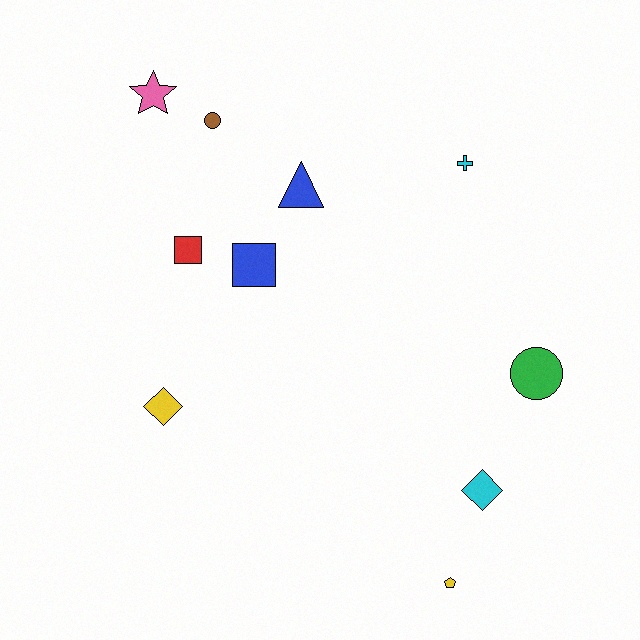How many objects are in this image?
There are 10 objects.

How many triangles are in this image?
There is 1 triangle.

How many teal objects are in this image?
There are no teal objects.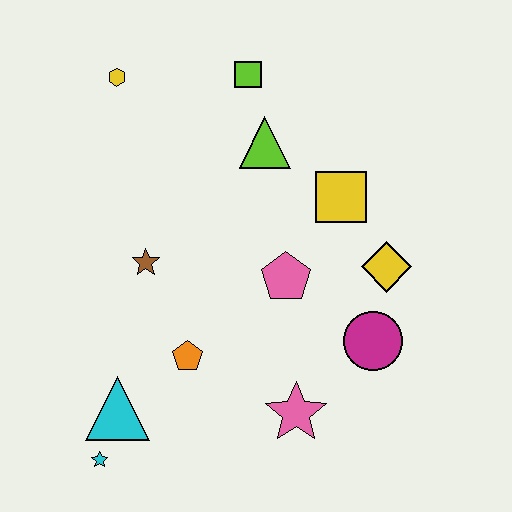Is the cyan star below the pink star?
Yes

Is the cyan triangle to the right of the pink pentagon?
No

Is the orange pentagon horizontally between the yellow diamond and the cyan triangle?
Yes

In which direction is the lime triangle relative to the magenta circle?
The lime triangle is above the magenta circle.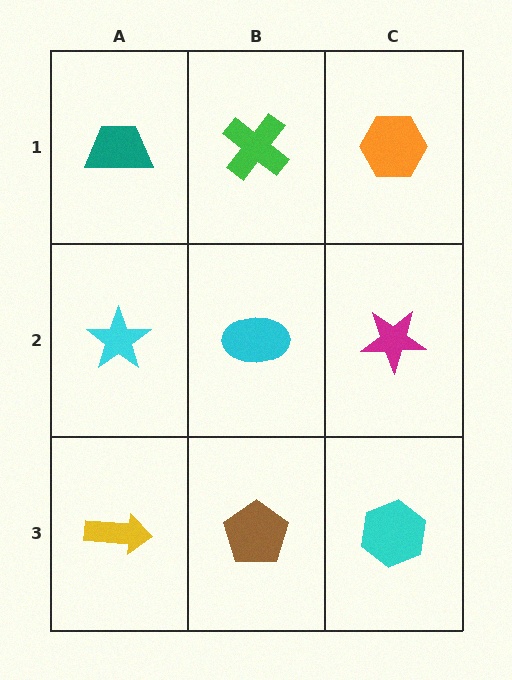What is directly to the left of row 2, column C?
A cyan ellipse.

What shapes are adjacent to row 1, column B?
A cyan ellipse (row 2, column B), a teal trapezoid (row 1, column A), an orange hexagon (row 1, column C).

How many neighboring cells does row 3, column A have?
2.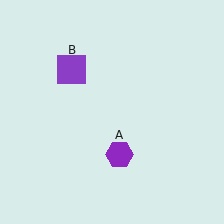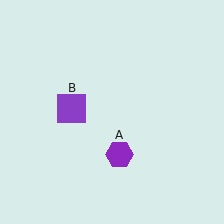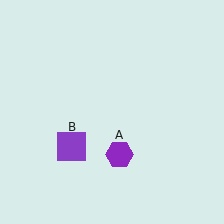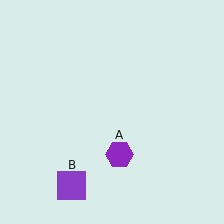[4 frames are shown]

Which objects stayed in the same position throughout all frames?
Purple hexagon (object A) remained stationary.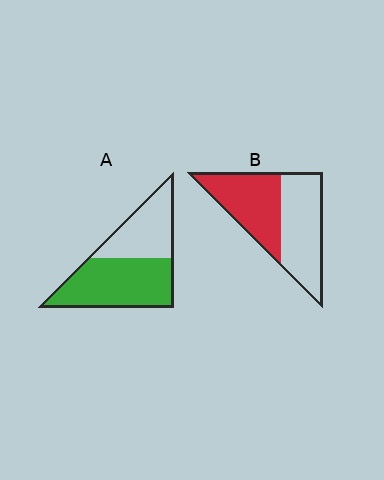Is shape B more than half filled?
Roughly half.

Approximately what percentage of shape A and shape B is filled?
A is approximately 60% and B is approximately 50%.